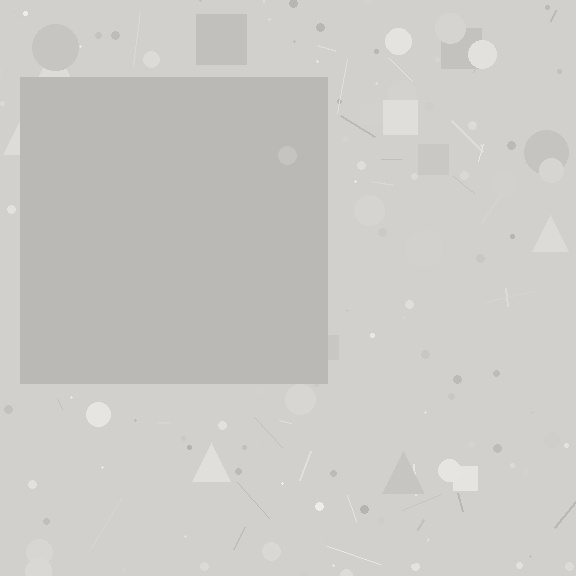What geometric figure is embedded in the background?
A square is embedded in the background.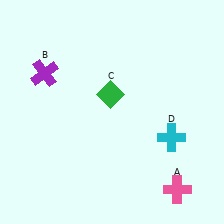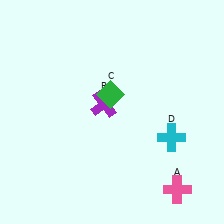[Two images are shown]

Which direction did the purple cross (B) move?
The purple cross (B) moved right.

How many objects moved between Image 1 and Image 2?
1 object moved between the two images.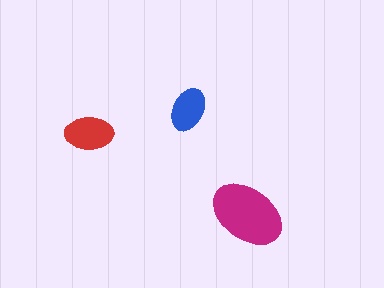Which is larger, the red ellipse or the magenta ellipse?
The magenta one.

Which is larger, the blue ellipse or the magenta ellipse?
The magenta one.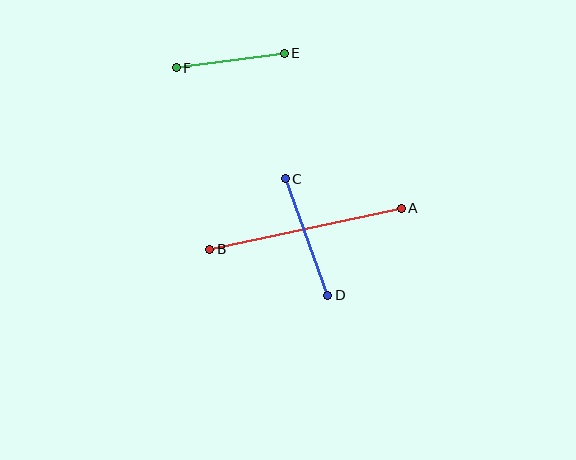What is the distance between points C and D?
The distance is approximately 124 pixels.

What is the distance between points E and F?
The distance is approximately 109 pixels.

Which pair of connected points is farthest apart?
Points A and B are farthest apart.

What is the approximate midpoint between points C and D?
The midpoint is at approximately (306, 237) pixels.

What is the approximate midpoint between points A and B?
The midpoint is at approximately (306, 229) pixels.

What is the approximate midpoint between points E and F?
The midpoint is at approximately (230, 61) pixels.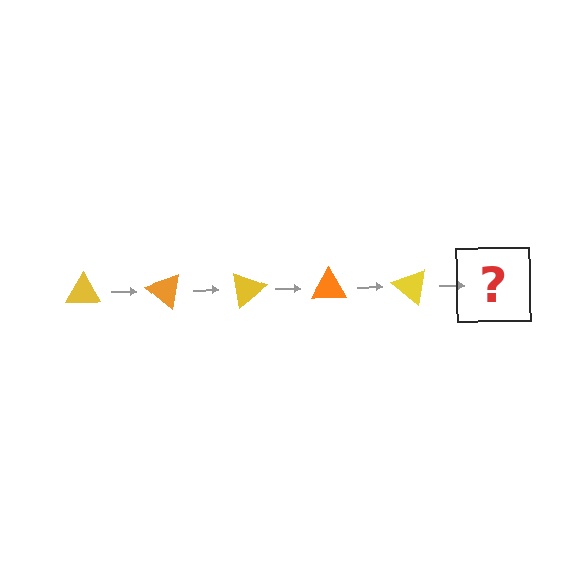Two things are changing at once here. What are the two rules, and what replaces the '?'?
The two rules are that it rotates 40 degrees each step and the color cycles through yellow and orange. The '?' should be an orange triangle, rotated 200 degrees from the start.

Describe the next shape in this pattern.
It should be an orange triangle, rotated 200 degrees from the start.